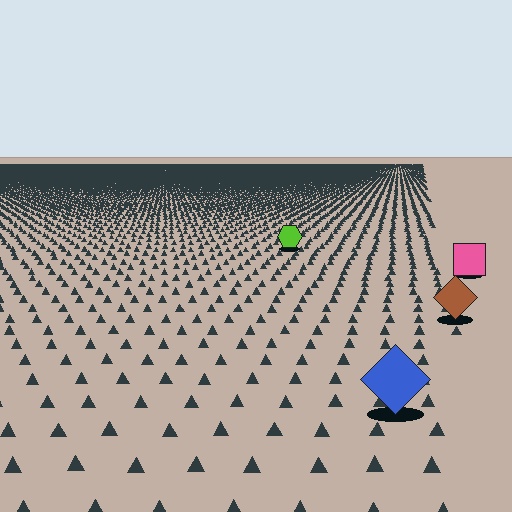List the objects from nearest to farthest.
From nearest to farthest: the blue diamond, the brown diamond, the pink square, the lime hexagon.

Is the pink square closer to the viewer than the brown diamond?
No. The brown diamond is closer — you can tell from the texture gradient: the ground texture is coarser near it.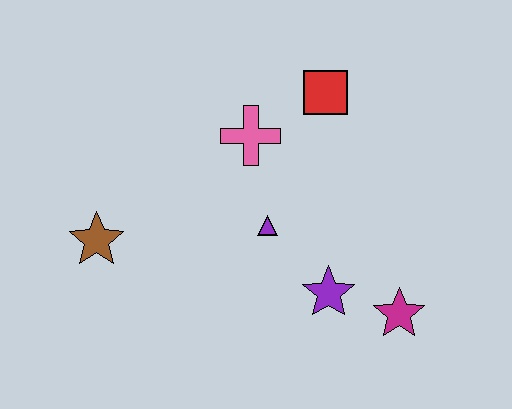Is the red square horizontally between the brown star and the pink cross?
No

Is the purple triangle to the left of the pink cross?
No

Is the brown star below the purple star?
No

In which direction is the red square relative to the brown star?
The red square is to the right of the brown star.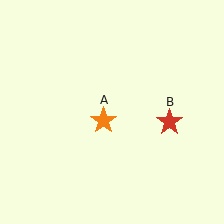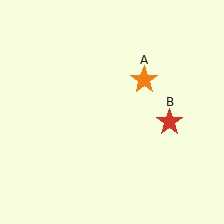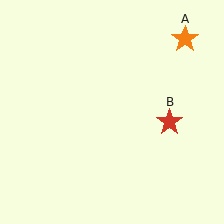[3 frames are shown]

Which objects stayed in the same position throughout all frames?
Red star (object B) remained stationary.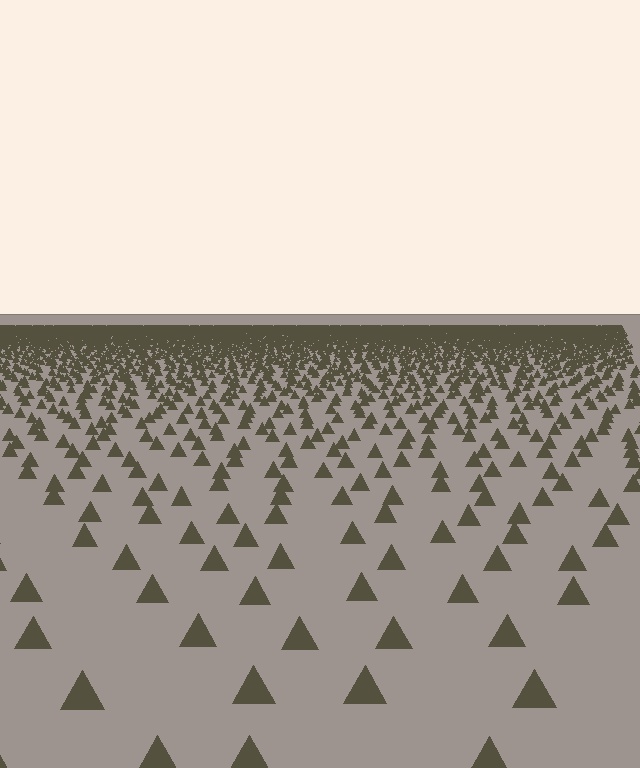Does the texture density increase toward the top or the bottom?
Density increases toward the top.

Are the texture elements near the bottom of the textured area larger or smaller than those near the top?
Larger. Near the bottom, elements are closer to the viewer and appear at a bigger on-screen size.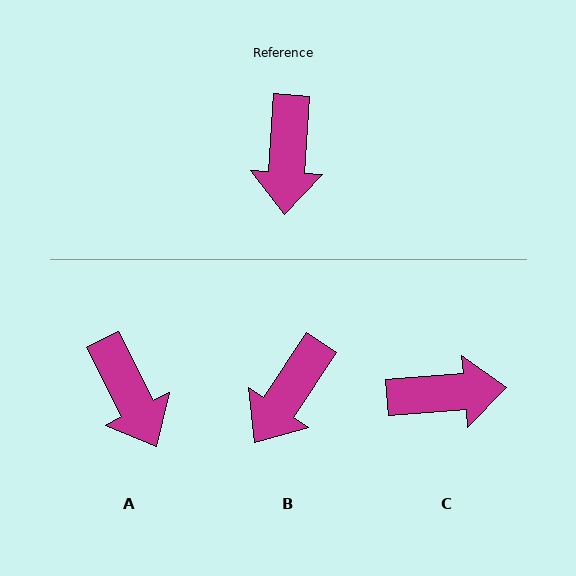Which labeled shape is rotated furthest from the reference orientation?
C, about 99 degrees away.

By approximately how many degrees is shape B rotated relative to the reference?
Approximately 30 degrees clockwise.